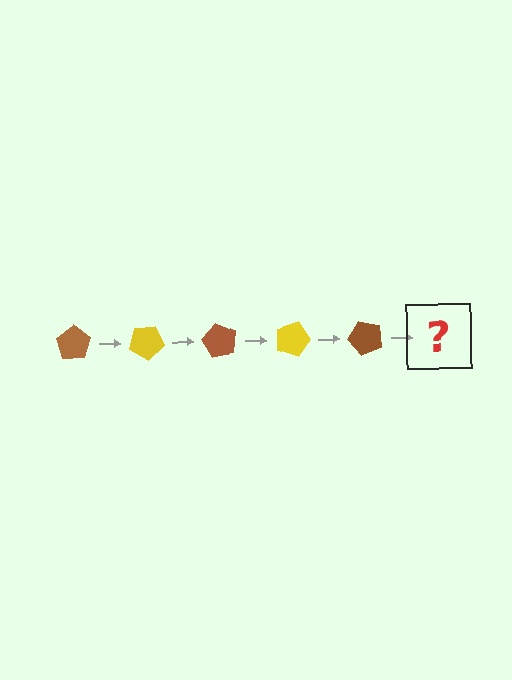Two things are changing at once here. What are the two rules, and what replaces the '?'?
The two rules are that it rotates 30 degrees each step and the color cycles through brown and yellow. The '?' should be a yellow pentagon, rotated 150 degrees from the start.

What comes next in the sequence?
The next element should be a yellow pentagon, rotated 150 degrees from the start.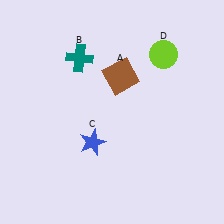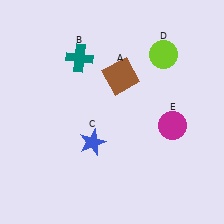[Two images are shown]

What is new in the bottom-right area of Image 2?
A magenta circle (E) was added in the bottom-right area of Image 2.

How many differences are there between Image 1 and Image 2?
There is 1 difference between the two images.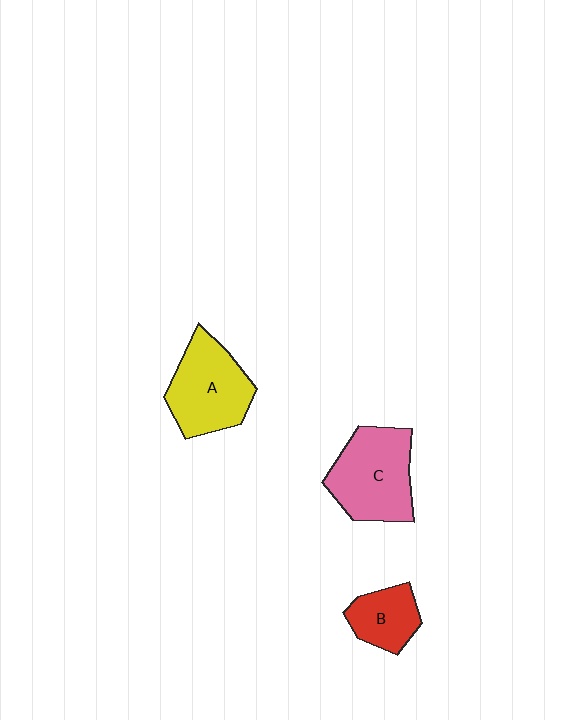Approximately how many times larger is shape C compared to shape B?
Approximately 1.8 times.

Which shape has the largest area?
Shape C (pink).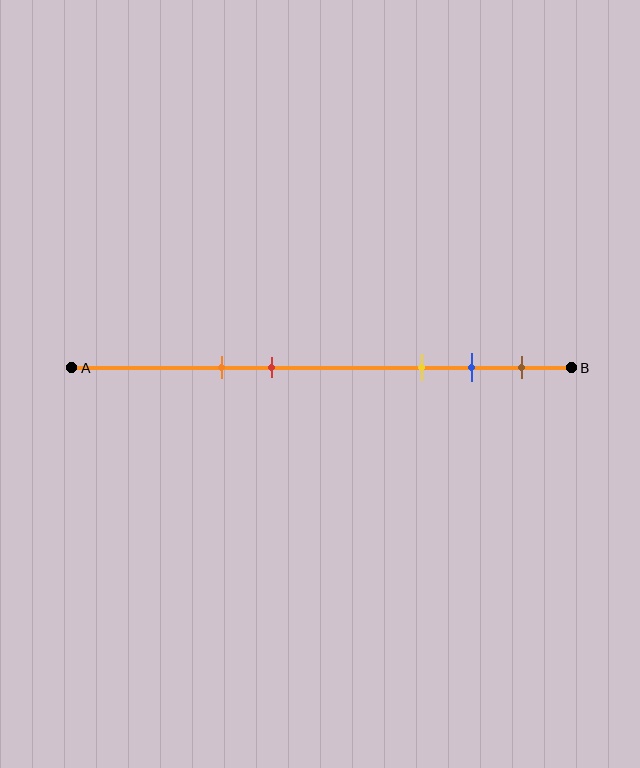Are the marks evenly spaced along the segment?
No, the marks are not evenly spaced.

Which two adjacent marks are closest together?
The blue and brown marks are the closest adjacent pair.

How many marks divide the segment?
There are 5 marks dividing the segment.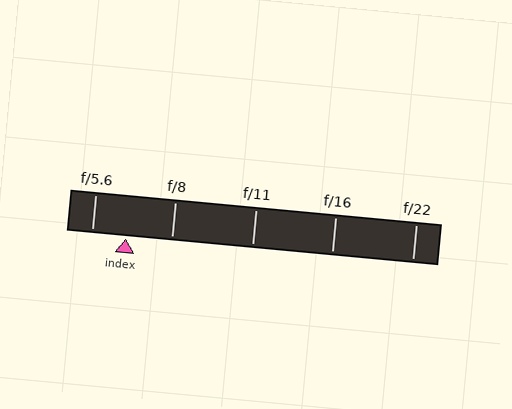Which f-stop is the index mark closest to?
The index mark is closest to f/5.6.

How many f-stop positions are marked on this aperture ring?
There are 5 f-stop positions marked.